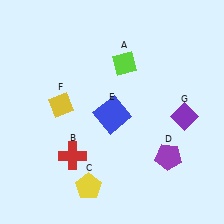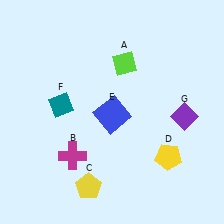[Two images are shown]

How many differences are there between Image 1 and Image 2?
There are 3 differences between the two images.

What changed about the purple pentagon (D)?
In Image 1, D is purple. In Image 2, it changed to yellow.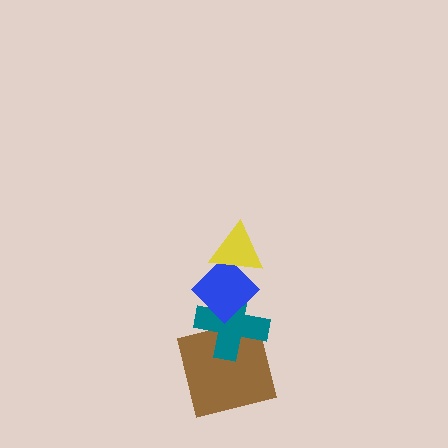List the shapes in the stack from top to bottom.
From top to bottom: the yellow triangle, the blue diamond, the teal cross, the brown square.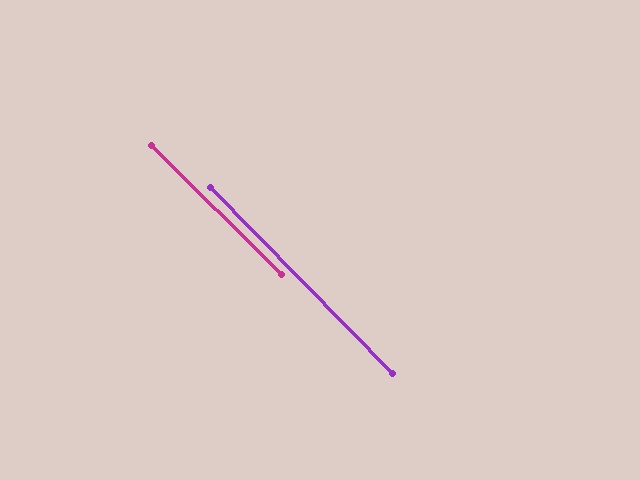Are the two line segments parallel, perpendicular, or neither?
Parallel — their directions differ by only 0.9°.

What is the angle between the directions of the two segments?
Approximately 1 degree.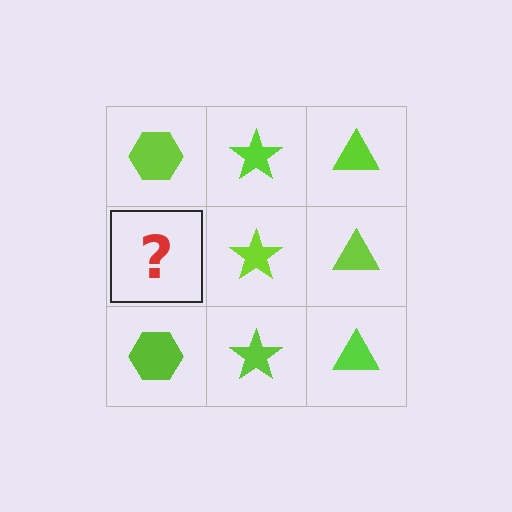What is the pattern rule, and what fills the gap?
The rule is that each column has a consistent shape. The gap should be filled with a lime hexagon.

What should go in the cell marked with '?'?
The missing cell should contain a lime hexagon.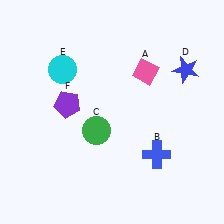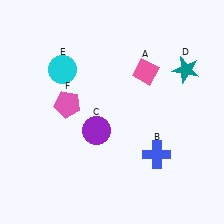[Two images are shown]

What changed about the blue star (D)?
In Image 1, D is blue. In Image 2, it changed to teal.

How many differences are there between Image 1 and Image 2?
There are 3 differences between the two images.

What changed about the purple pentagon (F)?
In Image 1, F is purple. In Image 2, it changed to pink.